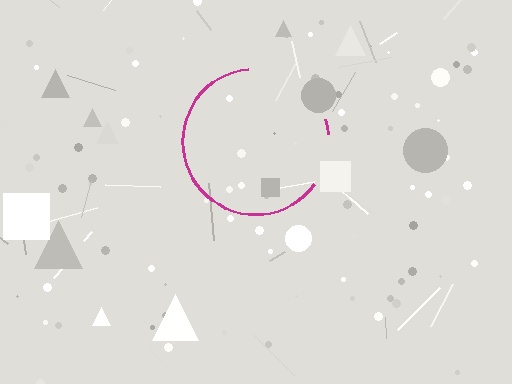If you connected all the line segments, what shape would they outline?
They would outline a circle.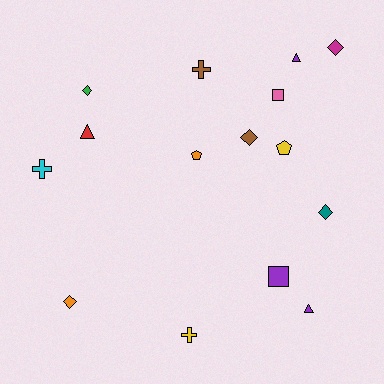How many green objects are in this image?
There is 1 green object.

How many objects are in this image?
There are 15 objects.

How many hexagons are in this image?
There are no hexagons.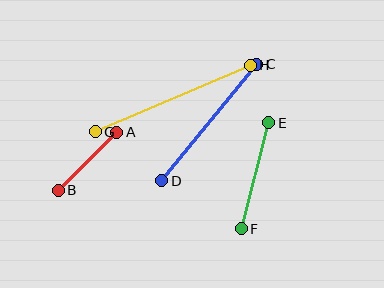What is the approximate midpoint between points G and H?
The midpoint is at approximately (173, 98) pixels.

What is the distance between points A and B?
The distance is approximately 82 pixels.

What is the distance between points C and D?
The distance is approximately 150 pixels.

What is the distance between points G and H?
The distance is approximately 169 pixels.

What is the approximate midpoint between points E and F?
The midpoint is at approximately (255, 176) pixels.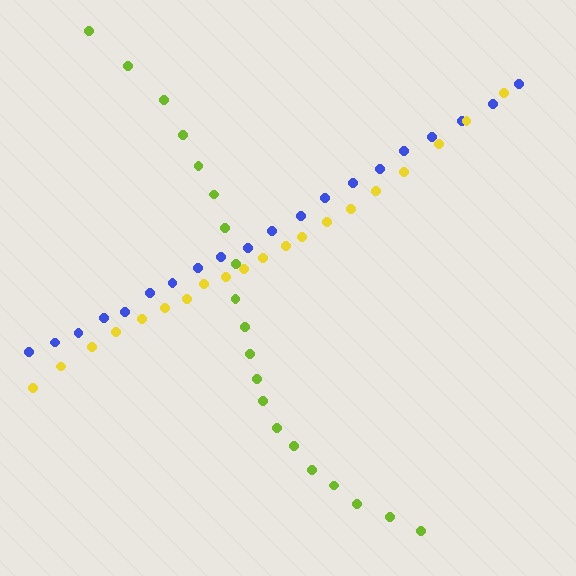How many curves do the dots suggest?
There are 3 distinct paths.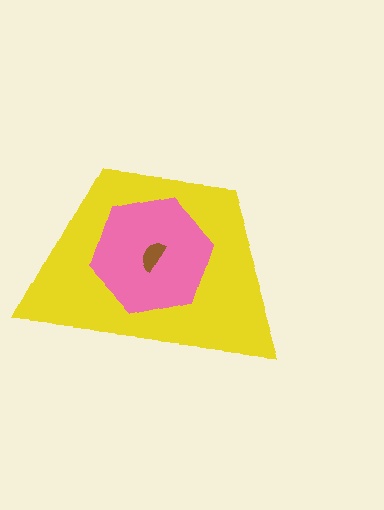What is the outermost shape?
The yellow trapezoid.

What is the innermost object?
The brown semicircle.